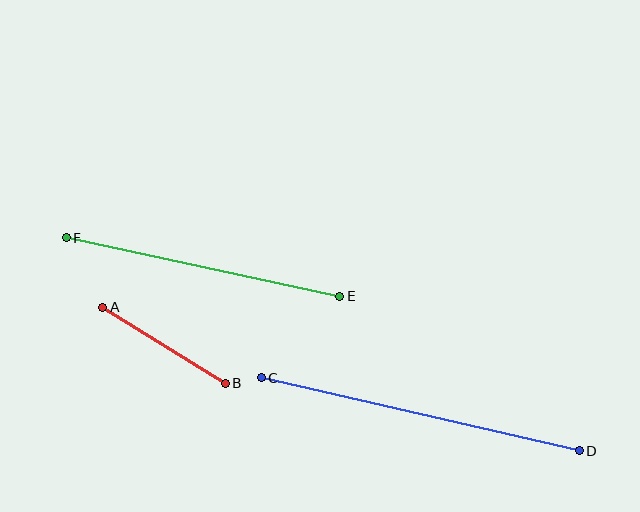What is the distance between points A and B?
The distance is approximately 144 pixels.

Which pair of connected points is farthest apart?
Points C and D are farthest apart.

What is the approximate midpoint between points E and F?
The midpoint is at approximately (203, 267) pixels.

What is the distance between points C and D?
The distance is approximately 326 pixels.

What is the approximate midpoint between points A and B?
The midpoint is at approximately (164, 345) pixels.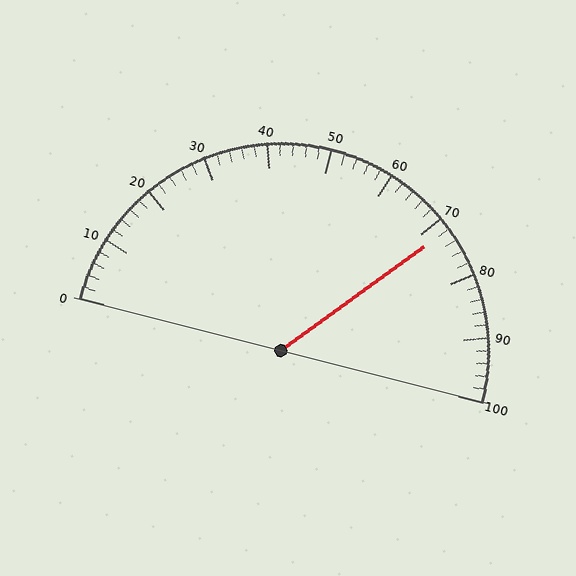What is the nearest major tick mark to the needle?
The nearest major tick mark is 70.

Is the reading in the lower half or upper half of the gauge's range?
The reading is in the upper half of the range (0 to 100).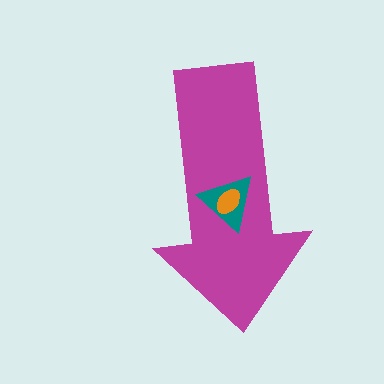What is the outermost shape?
The magenta arrow.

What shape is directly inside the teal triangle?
The orange ellipse.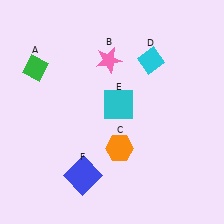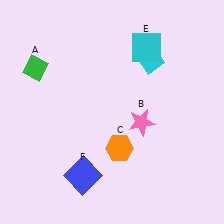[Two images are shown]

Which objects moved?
The objects that moved are: the pink star (B), the cyan square (E).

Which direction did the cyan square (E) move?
The cyan square (E) moved up.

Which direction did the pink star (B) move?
The pink star (B) moved down.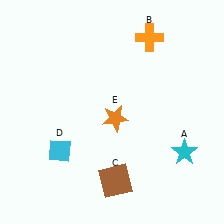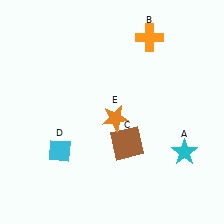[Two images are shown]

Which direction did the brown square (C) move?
The brown square (C) moved up.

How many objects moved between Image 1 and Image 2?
1 object moved between the two images.